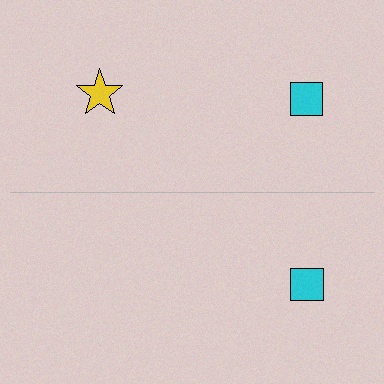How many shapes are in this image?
There are 3 shapes in this image.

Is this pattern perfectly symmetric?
No, the pattern is not perfectly symmetric. A yellow star is missing from the bottom side.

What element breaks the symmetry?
A yellow star is missing from the bottom side.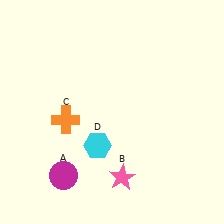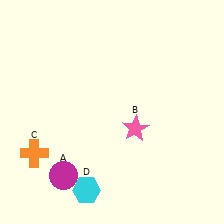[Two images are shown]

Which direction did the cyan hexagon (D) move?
The cyan hexagon (D) moved down.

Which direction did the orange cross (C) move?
The orange cross (C) moved down.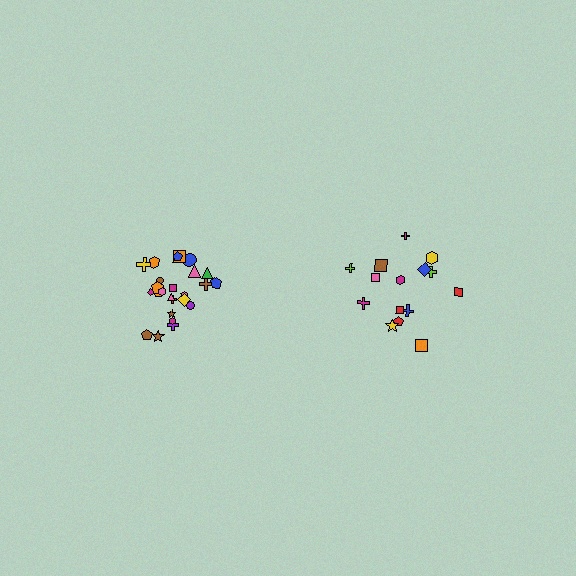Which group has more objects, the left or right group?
The left group.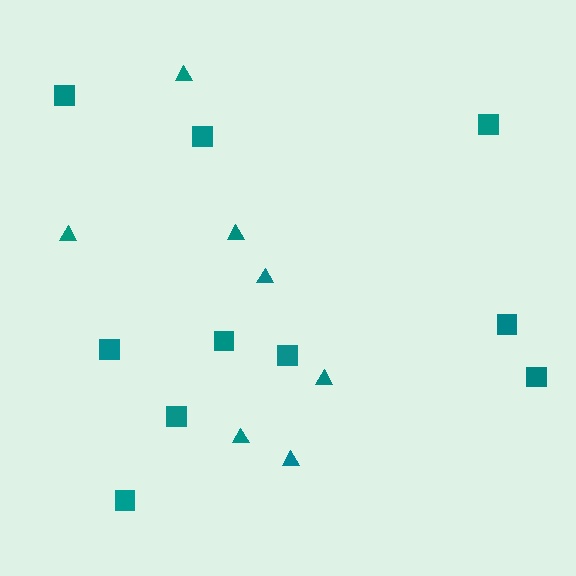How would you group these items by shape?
There are 2 groups: one group of triangles (7) and one group of squares (10).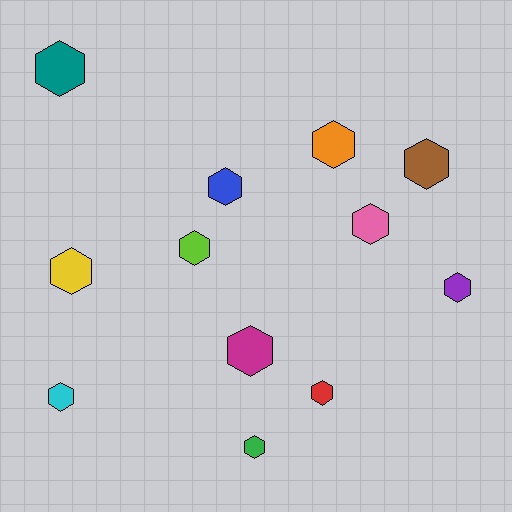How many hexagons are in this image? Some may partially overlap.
There are 12 hexagons.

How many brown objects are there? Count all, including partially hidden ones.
There is 1 brown object.